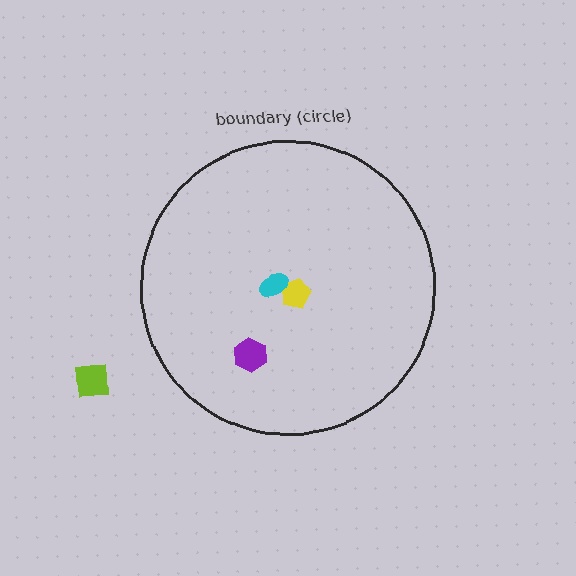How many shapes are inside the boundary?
3 inside, 1 outside.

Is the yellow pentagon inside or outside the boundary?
Inside.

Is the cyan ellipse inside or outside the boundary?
Inside.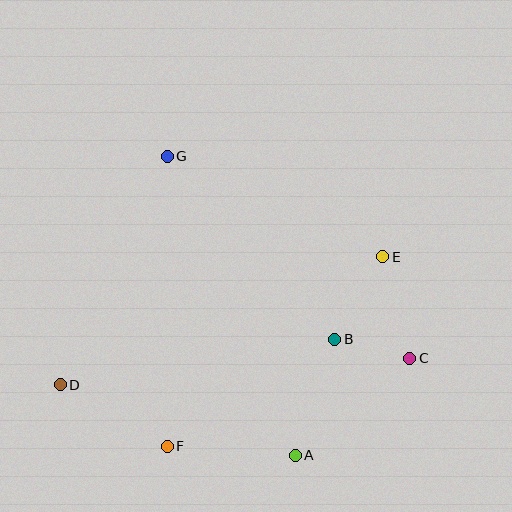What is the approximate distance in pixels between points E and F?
The distance between E and F is approximately 287 pixels.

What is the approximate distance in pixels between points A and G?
The distance between A and G is approximately 325 pixels.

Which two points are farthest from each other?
Points C and D are farthest from each other.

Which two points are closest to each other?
Points B and C are closest to each other.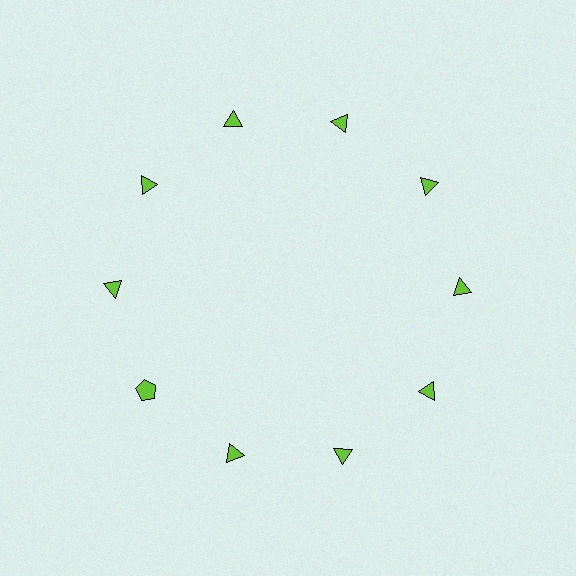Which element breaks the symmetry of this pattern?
The lime pentagon at roughly the 8 o'clock position breaks the symmetry. All other shapes are lime triangles.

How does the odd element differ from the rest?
It has a different shape: pentagon instead of triangle.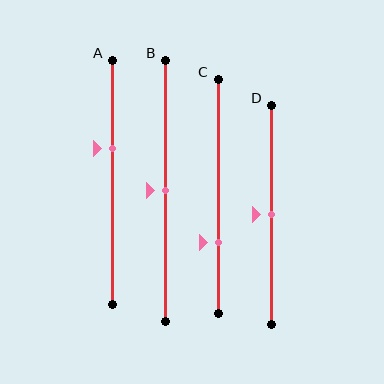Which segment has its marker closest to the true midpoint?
Segment B has its marker closest to the true midpoint.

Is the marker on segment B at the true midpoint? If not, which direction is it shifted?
Yes, the marker on segment B is at the true midpoint.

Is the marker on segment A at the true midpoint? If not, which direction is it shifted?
No, the marker on segment A is shifted upward by about 14% of the segment length.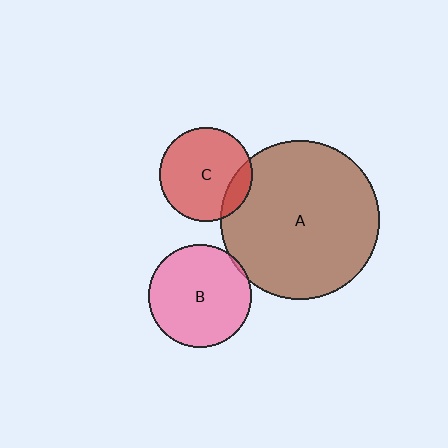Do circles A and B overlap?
Yes.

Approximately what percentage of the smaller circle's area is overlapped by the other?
Approximately 5%.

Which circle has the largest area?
Circle A (brown).